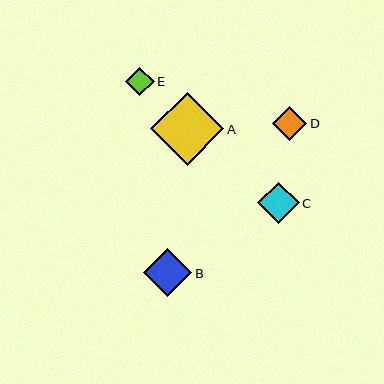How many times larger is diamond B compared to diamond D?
Diamond B is approximately 1.4 times the size of diamond D.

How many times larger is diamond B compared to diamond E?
Diamond B is approximately 1.7 times the size of diamond E.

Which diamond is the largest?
Diamond A is the largest with a size of approximately 73 pixels.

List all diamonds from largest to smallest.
From largest to smallest: A, B, C, D, E.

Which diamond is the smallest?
Diamond E is the smallest with a size of approximately 29 pixels.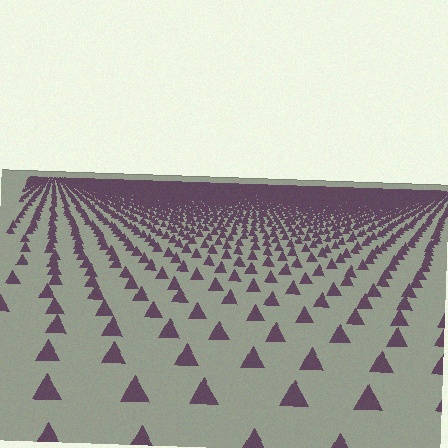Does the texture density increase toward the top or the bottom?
Density increases toward the top.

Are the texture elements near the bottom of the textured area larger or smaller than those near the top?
Larger. Near the bottom, elements are closer to the viewer and appear at a bigger on-screen size.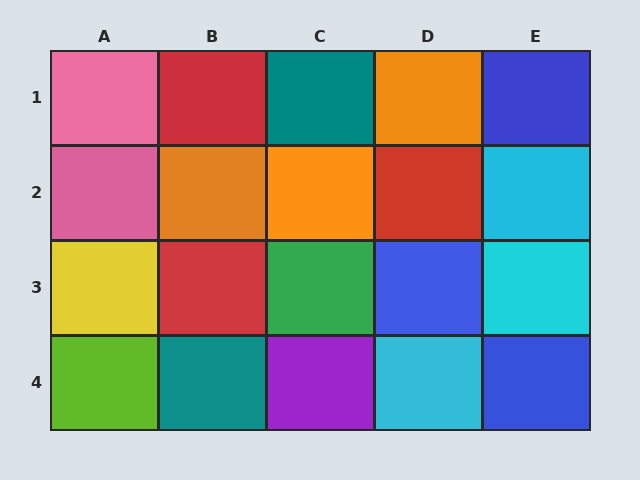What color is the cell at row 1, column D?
Orange.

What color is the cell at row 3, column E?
Cyan.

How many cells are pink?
2 cells are pink.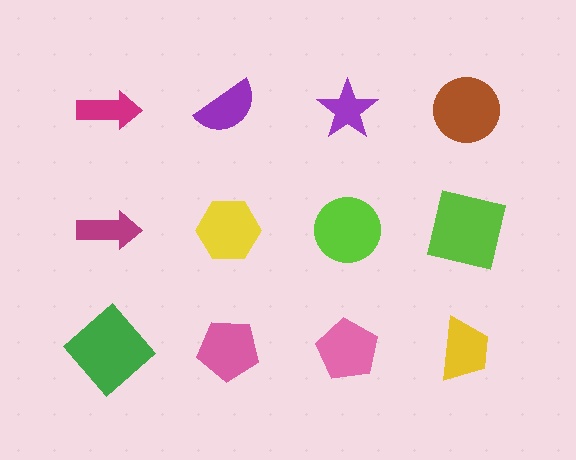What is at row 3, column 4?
A yellow trapezoid.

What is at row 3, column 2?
A pink pentagon.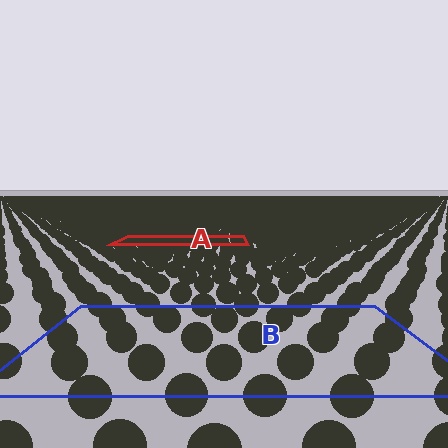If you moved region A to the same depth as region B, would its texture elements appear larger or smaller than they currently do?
They would appear larger. At a closer depth, the same texture elements are projected at a bigger on-screen size.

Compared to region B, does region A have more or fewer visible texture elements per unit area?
Region A has more texture elements per unit area — they are packed more densely because it is farther away.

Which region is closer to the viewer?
Region B is closer. The texture elements there are larger and more spread out.